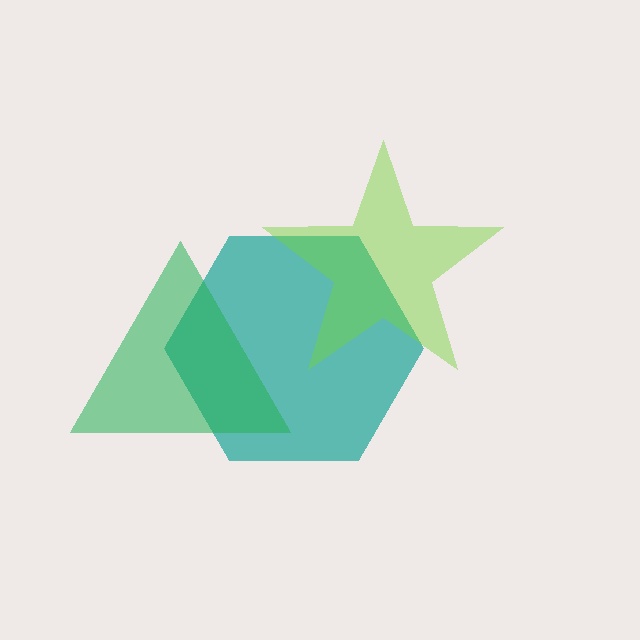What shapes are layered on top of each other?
The layered shapes are: a teal hexagon, a lime star, a green triangle.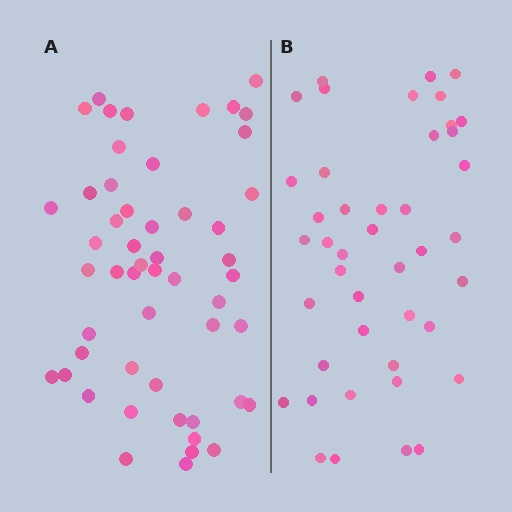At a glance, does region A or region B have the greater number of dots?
Region A (the left region) has more dots.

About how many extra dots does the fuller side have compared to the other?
Region A has roughly 8 or so more dots than region B.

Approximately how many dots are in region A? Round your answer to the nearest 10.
About 50 dots. (The exact count is 52, which rounds to 50.)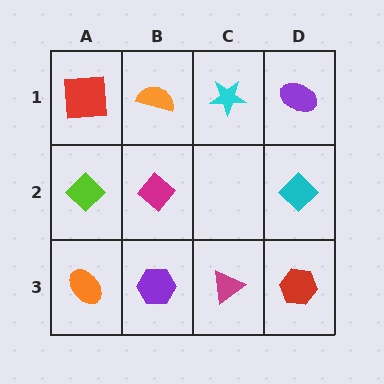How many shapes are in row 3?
4 shapes.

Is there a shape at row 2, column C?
No, that cell is empty.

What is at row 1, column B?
An orange semicircle.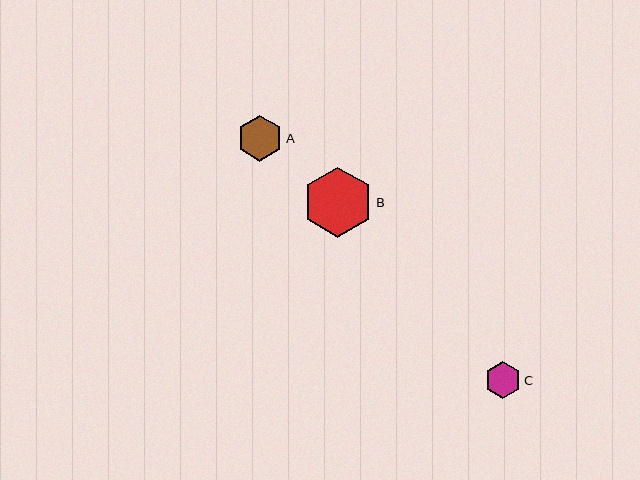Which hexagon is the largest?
Hexagon B is the largest with a size of approximately 70 pixels.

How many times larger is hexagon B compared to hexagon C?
Hexagon B is approximately 1.9 times the size of hexagon C.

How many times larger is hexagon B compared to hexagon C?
Hexagon B is approximately 1.9 times the size of hexagon C.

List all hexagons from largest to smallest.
From largest to smallest: B, A, C.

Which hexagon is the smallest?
Hexagon C is the smallest with a size of approximately 37 pixels.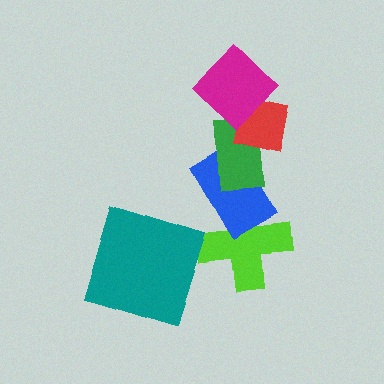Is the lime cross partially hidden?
Yes, it is partially covered by another shape.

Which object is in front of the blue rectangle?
The green rectangle is in front of the blue rectangle.